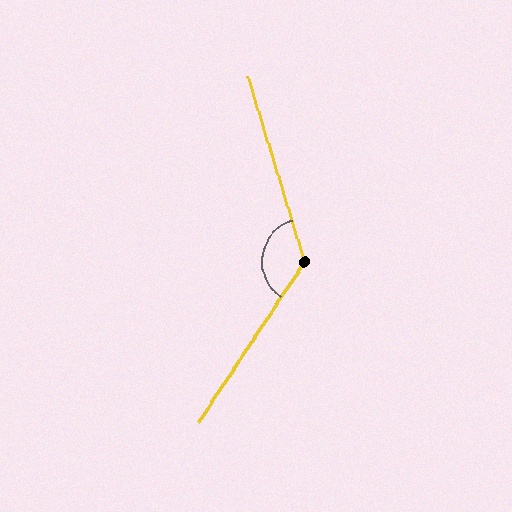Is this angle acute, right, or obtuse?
It is obtuse.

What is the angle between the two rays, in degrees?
Approximately 129 degrees.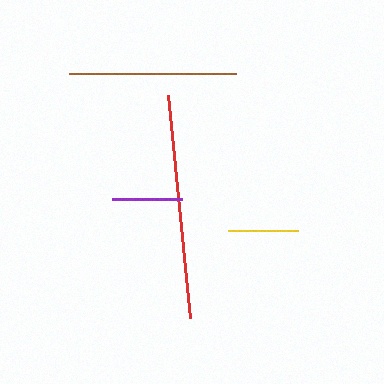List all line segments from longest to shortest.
From longest to shortest: red, brown, yellow, purple.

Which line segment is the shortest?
The purple line is the shortest at approximately 69 pixels.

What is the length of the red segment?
The red segment is approximately 224 pixels long.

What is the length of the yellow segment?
The yellow segment is approximately 71 pixels long.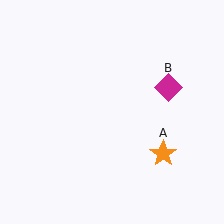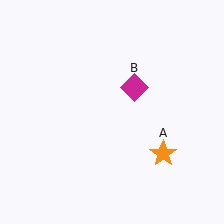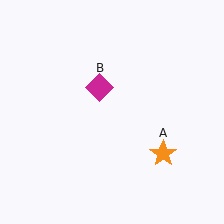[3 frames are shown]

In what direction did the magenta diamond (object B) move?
The magenta diamond (object B) moved left.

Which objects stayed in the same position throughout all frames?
Orange star (object A) remained stationary.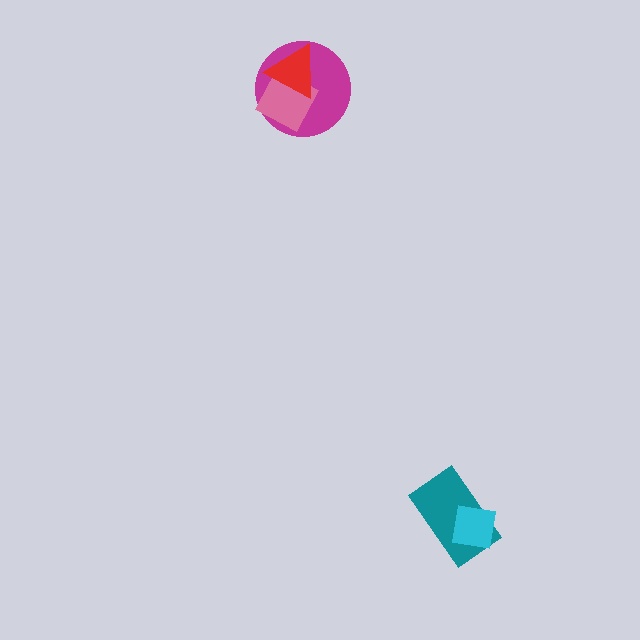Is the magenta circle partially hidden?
Yes, it is partially covered by another shape.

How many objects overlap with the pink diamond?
2 objects overlap with the pink diamond.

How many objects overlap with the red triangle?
2 objects overlap with the red triangle.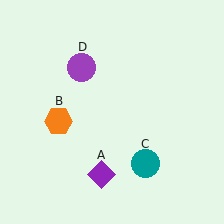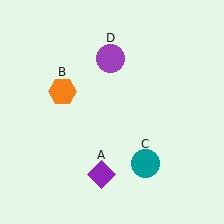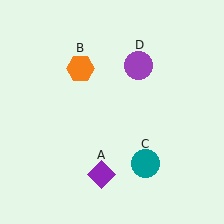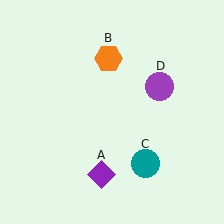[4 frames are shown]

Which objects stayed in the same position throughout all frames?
Purple diamond (object A) and teal circle (object C) remained stationary.